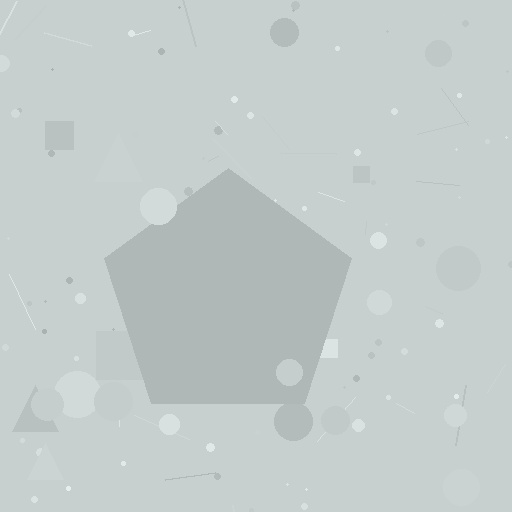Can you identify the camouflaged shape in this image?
The camouflaged shape is a pentagon.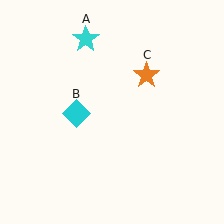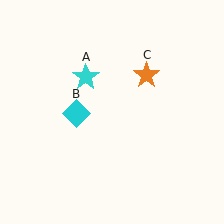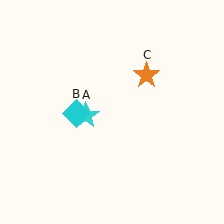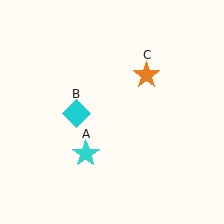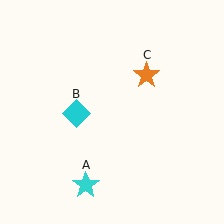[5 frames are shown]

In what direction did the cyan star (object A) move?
The cyan star (object A) moved down.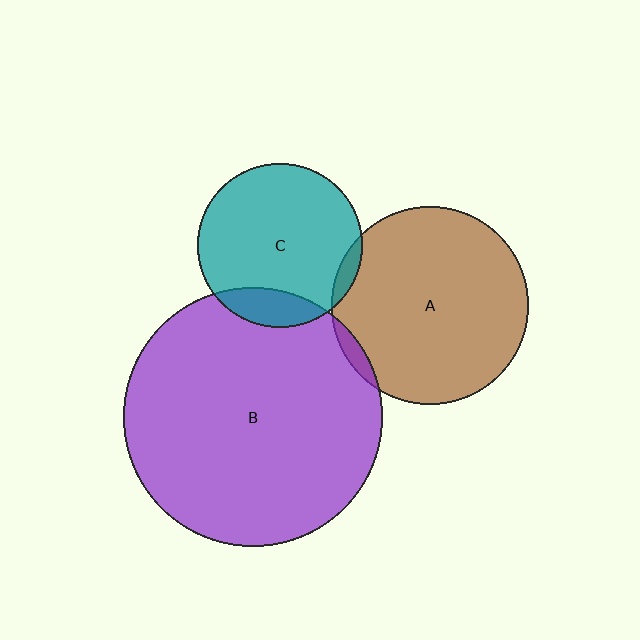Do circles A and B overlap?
Yes.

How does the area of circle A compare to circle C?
Approximately 1.4 times.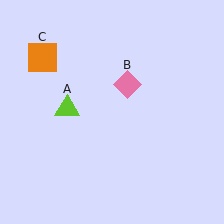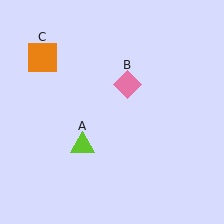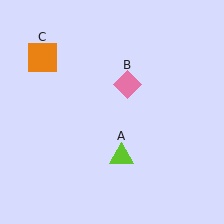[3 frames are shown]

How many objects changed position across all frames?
1 object changed position: lime triangle (object A).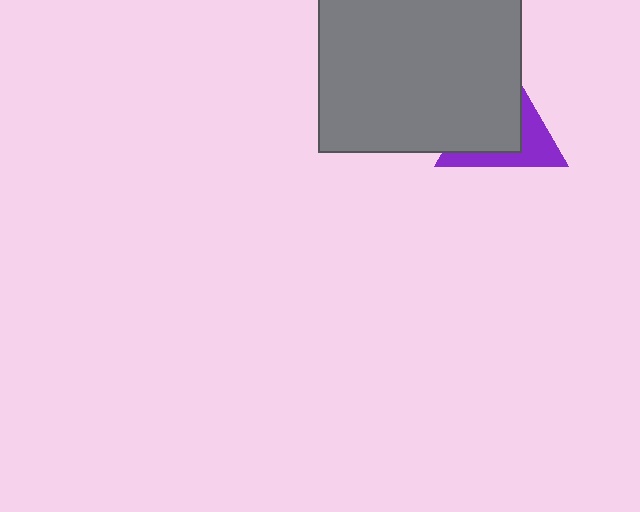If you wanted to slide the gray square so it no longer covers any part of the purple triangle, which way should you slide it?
Slide it toward the upper-left — that is the most direct way to separate the two shapes.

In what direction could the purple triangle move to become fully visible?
The purple triangle could move toward the lower-right. That would shift it out from behind the gray square entirely.